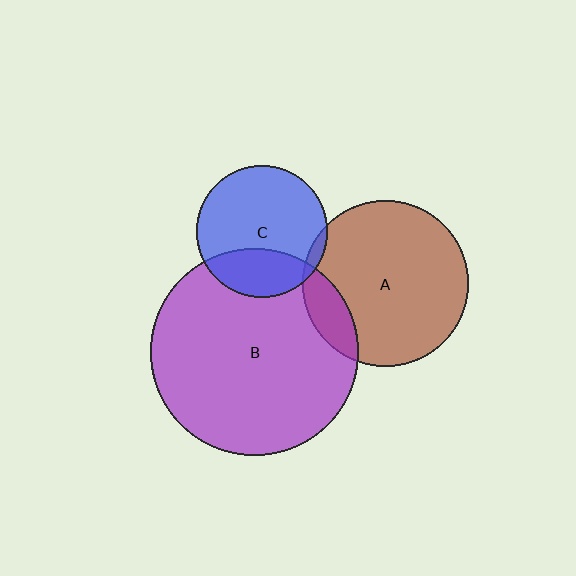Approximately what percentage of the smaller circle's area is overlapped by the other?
Approximately 15%.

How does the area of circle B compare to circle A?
Approximately 1.5 times.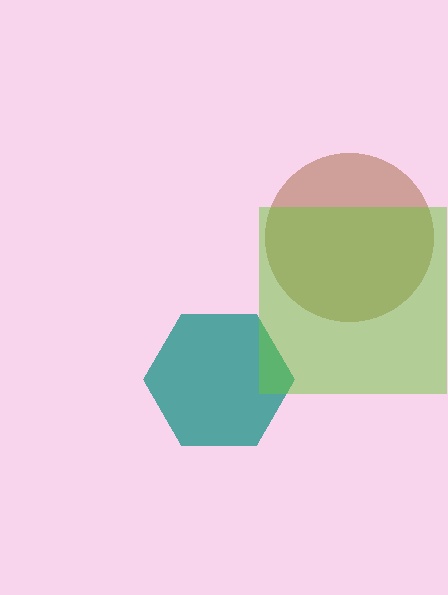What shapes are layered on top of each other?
The layered shapes are: a teal hexagon, a brown circle, a lime square.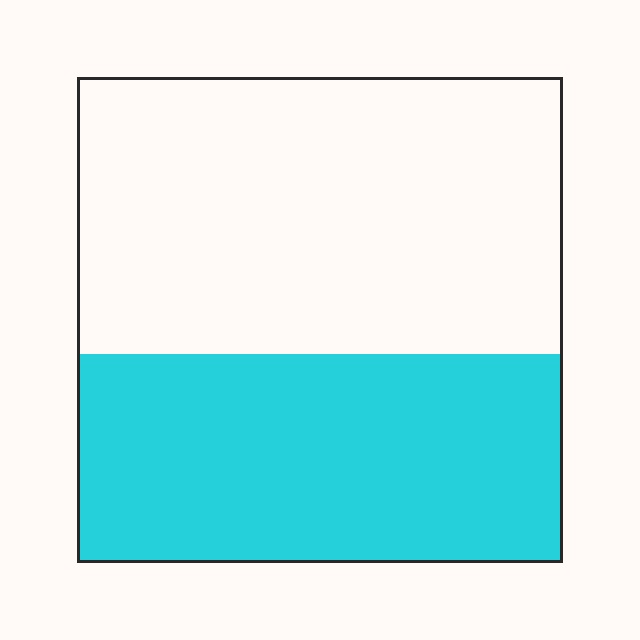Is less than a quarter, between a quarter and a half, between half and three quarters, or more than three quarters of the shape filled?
Between a quarter and a half.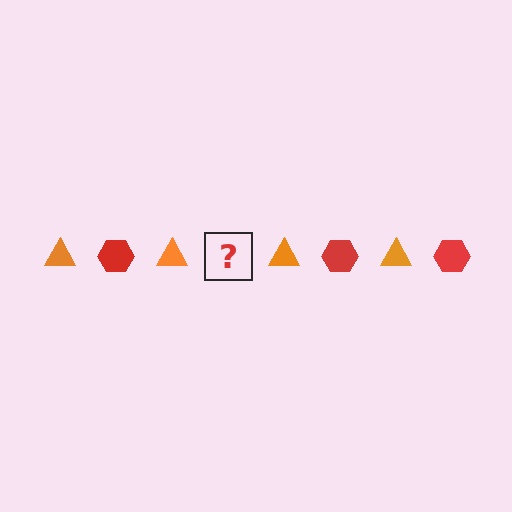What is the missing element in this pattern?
The missing element is a red hexagon.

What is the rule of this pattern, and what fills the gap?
The rule is that the pattern alternates between orange triangle and red hexagon. The gap should be filled with a red hexagon.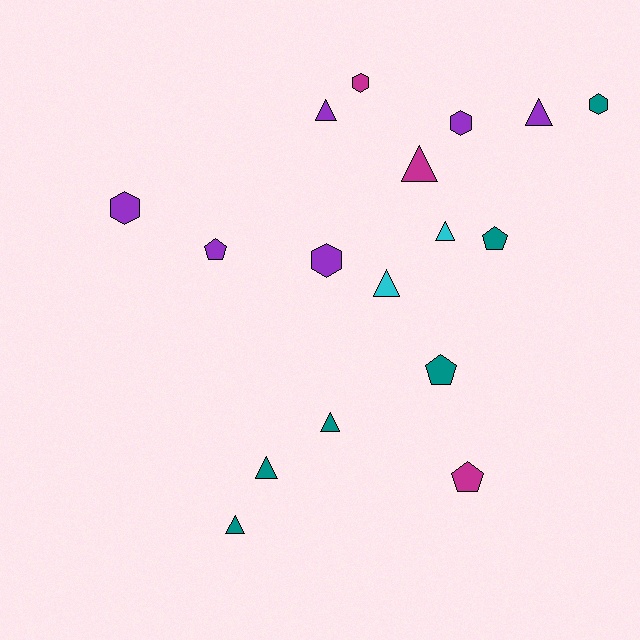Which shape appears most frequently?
Triangle, with 8 objects.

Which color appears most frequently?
Teal, with 6 objects.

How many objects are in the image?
There are 17 objects.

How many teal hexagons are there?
There is 1 teal hexagon.